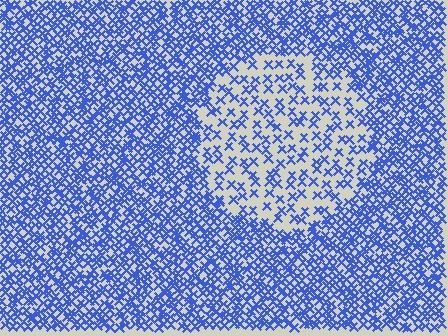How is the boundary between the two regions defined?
The boundary is defined by a change in element density (approximately 2.4x ratio). All elements are the same color, size, and shape.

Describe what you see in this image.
The image contains small blue elements arranged at two different densities. A circle-shaped region is visible where the elements are less densely packed than the surrounding area.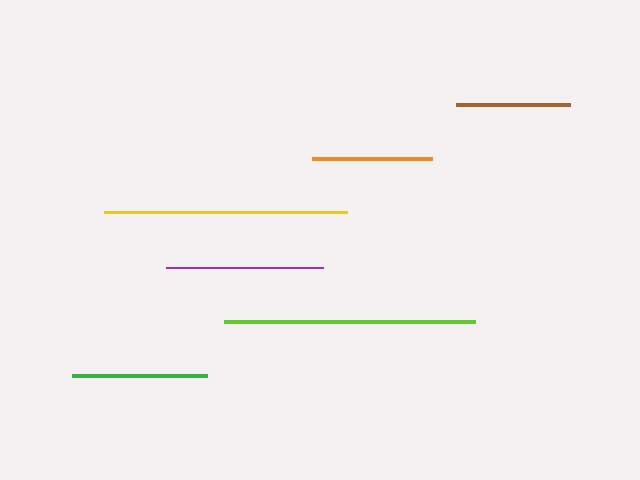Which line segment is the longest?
The lime line is the longest at approximately 251 pixels.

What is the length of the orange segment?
The orange segment is approximately 119 pixels long.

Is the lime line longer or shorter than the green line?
The lime line is longer than the green line.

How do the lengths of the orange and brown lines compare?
The orange and brown lines are approximately the same length.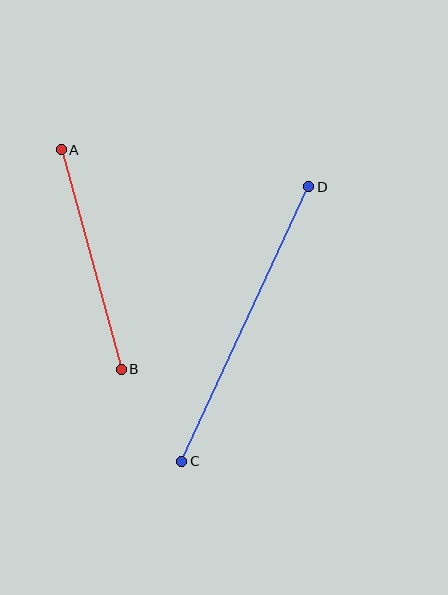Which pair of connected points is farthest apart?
Points C and D are farthest apart.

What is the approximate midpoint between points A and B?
The midpoint is at approximately (91, 259) pixels.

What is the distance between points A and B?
The distance is approximately 228 pixels.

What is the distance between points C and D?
The distance is approximately 303 pixels.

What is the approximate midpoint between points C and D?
The midpoint is at approximately (245, 324) pixels.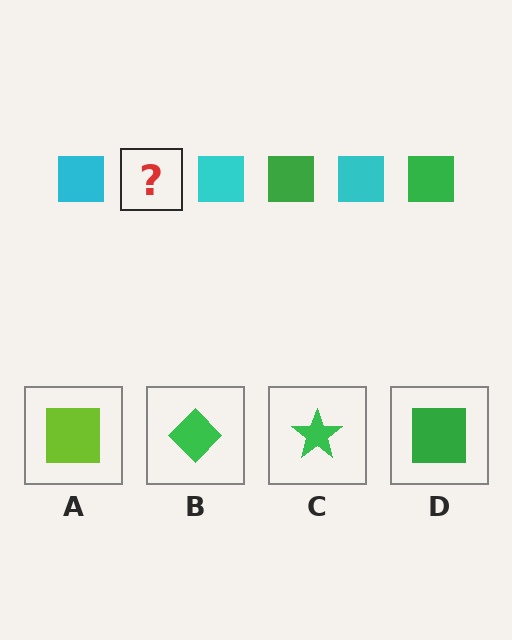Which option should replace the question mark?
Option D.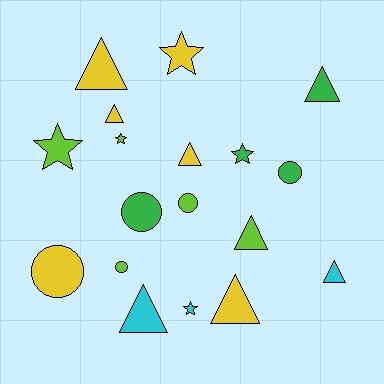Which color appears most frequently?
Yellow, with 6 objects.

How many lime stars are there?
There are 2 lime stars.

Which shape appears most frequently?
Triangle, with 8 objects.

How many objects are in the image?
There are 18 objects.